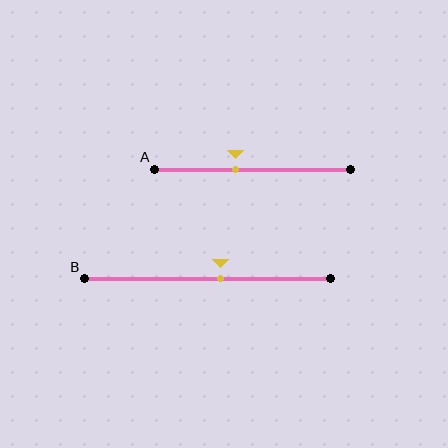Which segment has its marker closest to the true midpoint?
Segment B has its marker closest to the true midpoint.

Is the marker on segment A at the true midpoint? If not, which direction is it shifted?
No, the marker on segment A is shifted to the left by about 9% of the segment length.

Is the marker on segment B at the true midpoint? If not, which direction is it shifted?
No, the marker on segment B is shifted to the right by about 5% of the segment length.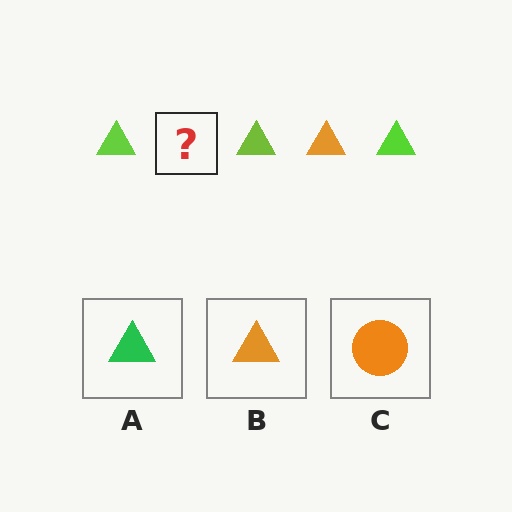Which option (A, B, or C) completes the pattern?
B.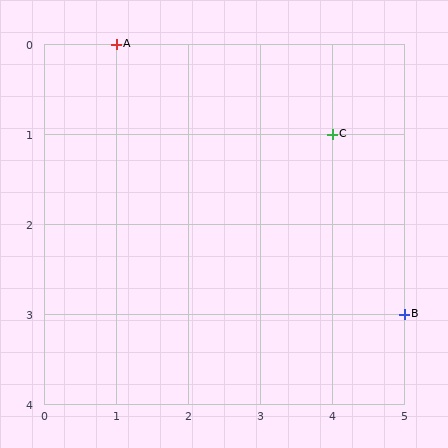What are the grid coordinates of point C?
Point C is at grid coordinates (4, 1).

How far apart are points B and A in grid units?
Points B and A are 4 columns and 3 rows apart (about 5.0 grid units diagonally).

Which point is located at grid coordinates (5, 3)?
Point B is at (5, 3).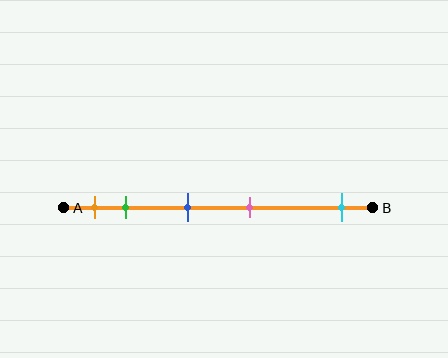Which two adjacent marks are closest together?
The orange and green marks are the closest adjacent pair.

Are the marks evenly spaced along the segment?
No, the marks are not evenly spaced.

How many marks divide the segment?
There are 5 marks dividing the segment.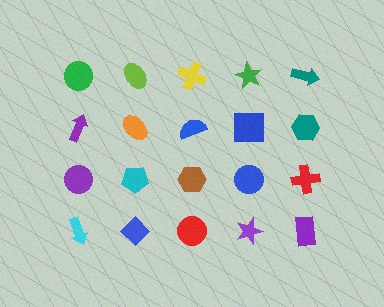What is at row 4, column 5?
A purple rectangle.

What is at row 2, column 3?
A blue semicircle.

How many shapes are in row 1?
5 shapes.